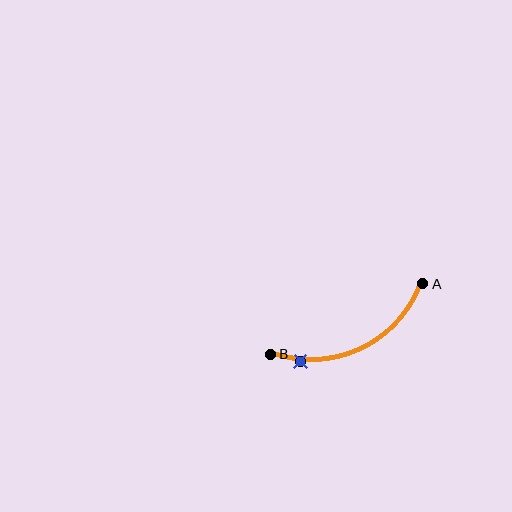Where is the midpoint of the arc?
The arc midpoint is the point on the curve farthest from the straight line joining A and B. It sits below that line.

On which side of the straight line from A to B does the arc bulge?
The arc bulges below the straight line connecting A and B.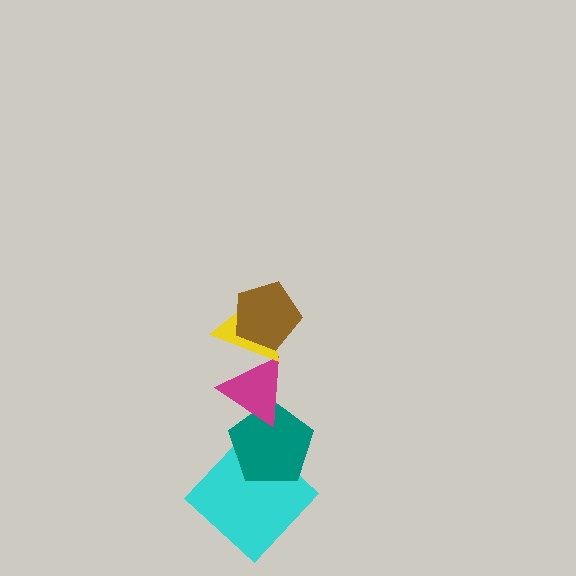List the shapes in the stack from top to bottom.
From top to bottom: the brown pentagon, the yellow triangle, the magenta triangle, the teal pentagon, the cyan diamond.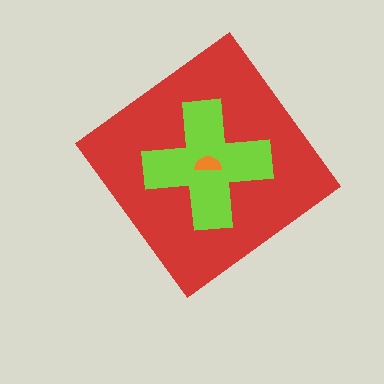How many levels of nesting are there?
3.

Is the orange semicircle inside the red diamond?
Yes.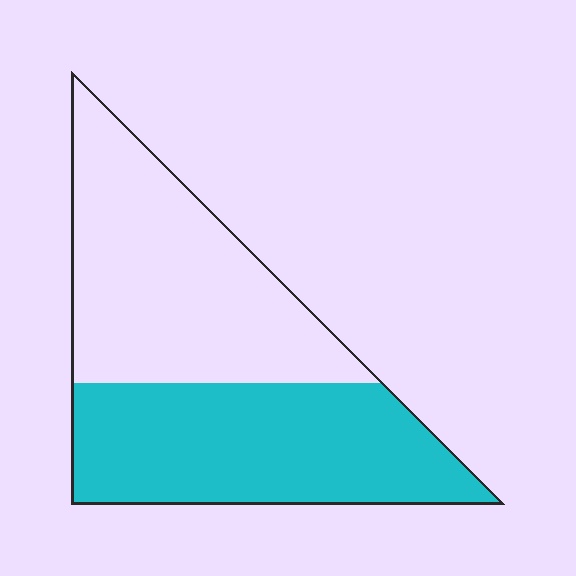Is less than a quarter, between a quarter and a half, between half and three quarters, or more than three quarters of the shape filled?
Between a quarter and a half.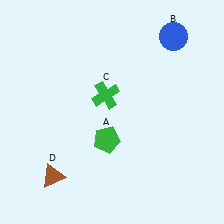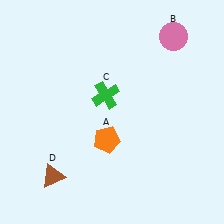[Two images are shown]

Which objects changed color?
A changed from green to orange. B changed from blue to pink.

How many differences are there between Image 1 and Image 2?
There are 2 differences between the two images.